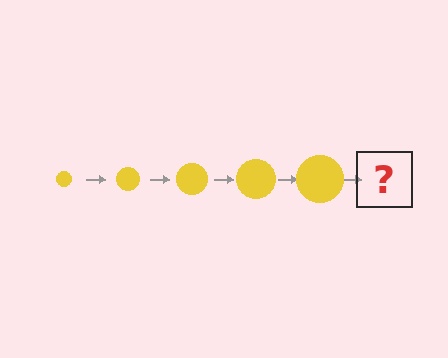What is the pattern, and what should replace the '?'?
The pattern is that the circle gets progressively larger each step. The '?' should be a yellow circle, larger than the previous one.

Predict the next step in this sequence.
The next step is a yellow circle, larger than the previous one.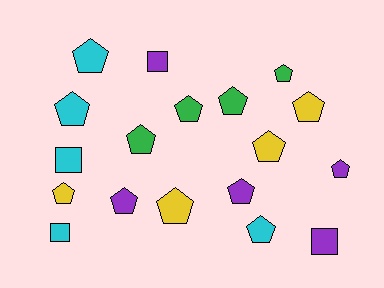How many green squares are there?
There are no green squares.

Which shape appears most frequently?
Pentagon, with 14 objects.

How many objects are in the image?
There are 18 objects.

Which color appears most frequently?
Cyan, with 5 objects.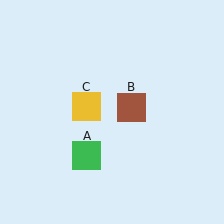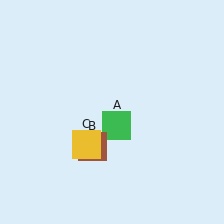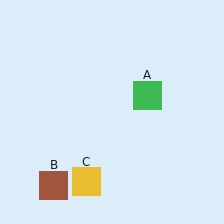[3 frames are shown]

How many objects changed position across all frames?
3 objects changed position: green square (object A), brown square (object B), yellow square (object C).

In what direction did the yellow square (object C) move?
The yellow square (object C) moved down.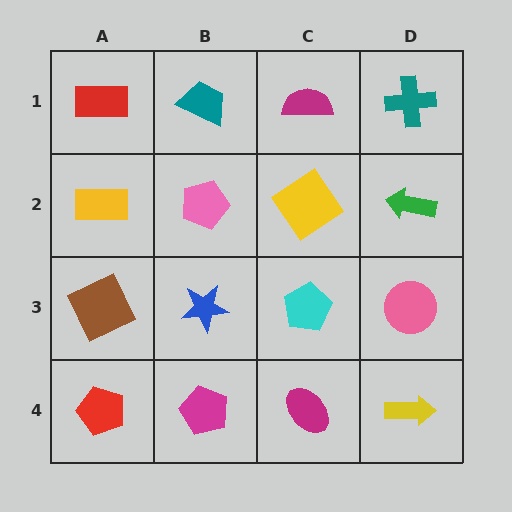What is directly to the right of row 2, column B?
A yellow diamond.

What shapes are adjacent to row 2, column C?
A magenta semicircle (row 1, column C), a cyan pentagon (row 3, column C), a pink pentagon (row 2, column B), a green arrow (row 2, column D).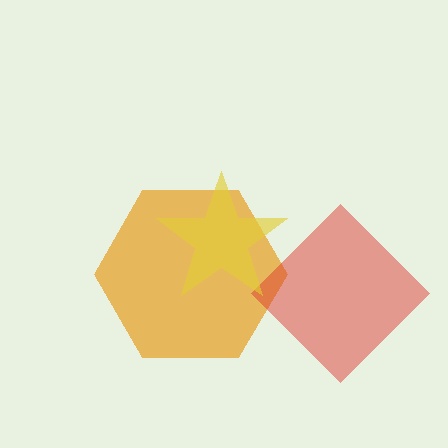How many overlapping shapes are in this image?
There are 3 overlapping shapes in the image.